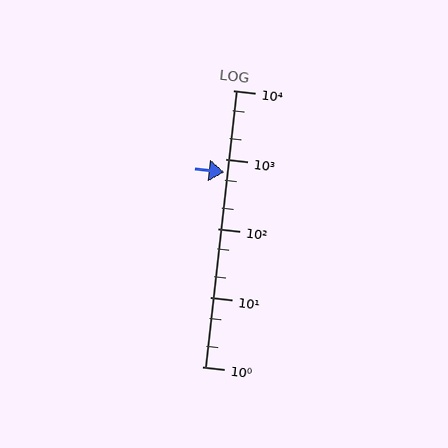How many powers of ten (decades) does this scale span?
The scale spans 4 decades, from 1 to 10000.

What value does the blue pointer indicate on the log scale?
The pointer indicates approximately 660.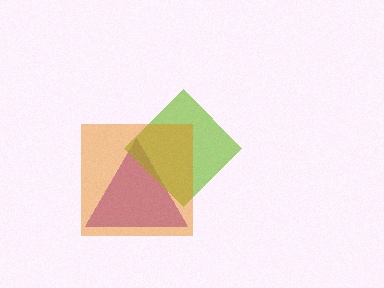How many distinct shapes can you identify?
There are 3 distinct shapes: a purple triangle, a lime diamond, an orange square.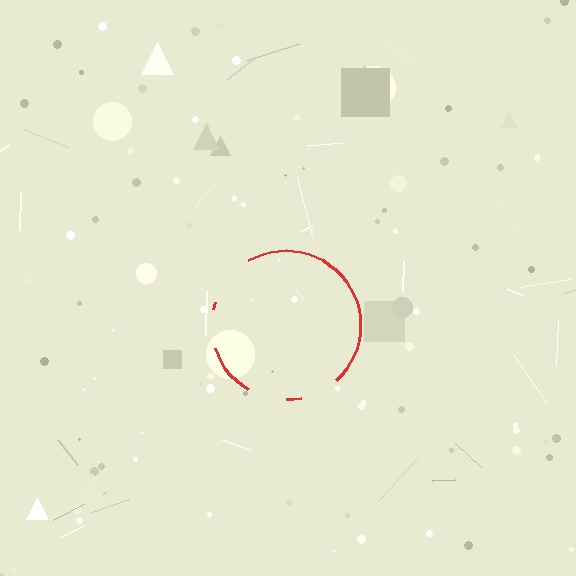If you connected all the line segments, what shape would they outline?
They would outline a circle.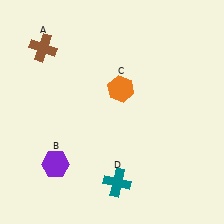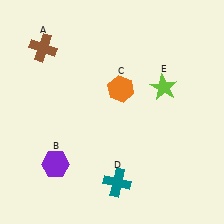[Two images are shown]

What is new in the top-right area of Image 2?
A lime star (E) was added in the top-right area of Image 2.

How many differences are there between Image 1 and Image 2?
There is 1 difference between the two images.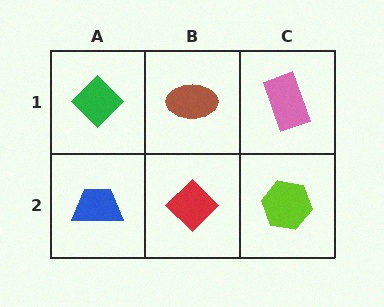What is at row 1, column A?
A green diamond.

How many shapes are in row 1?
3 shapes.